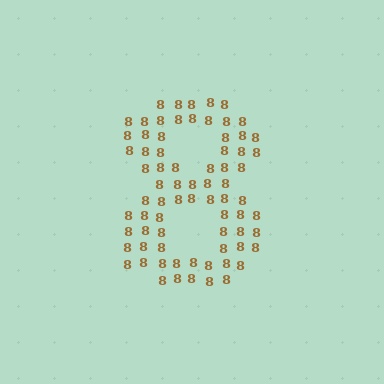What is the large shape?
The large shape is the digit 8.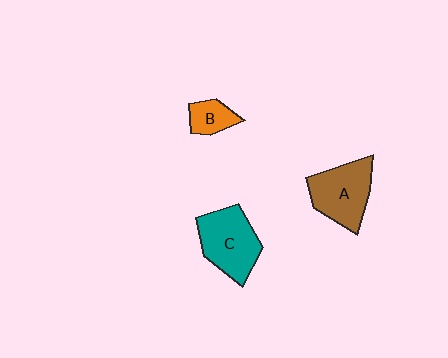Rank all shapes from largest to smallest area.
From largest to smallest: C (teal), A (brown), B (orange).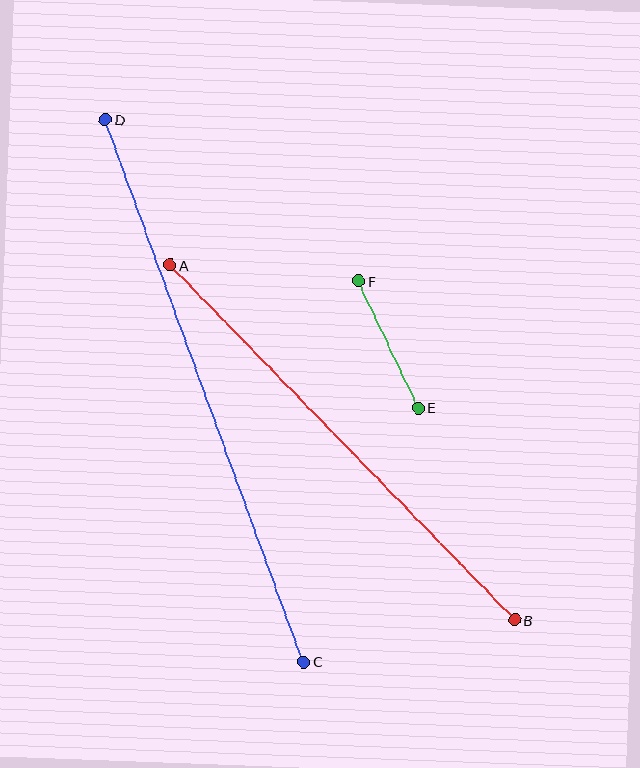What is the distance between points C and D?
The distance is approximately 577 pixels.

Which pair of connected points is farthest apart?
Points C and D are farthest apart.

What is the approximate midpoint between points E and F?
The midpoint is at approximately (389, 344) pixels.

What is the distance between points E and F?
The distance is approximately 140 pixels.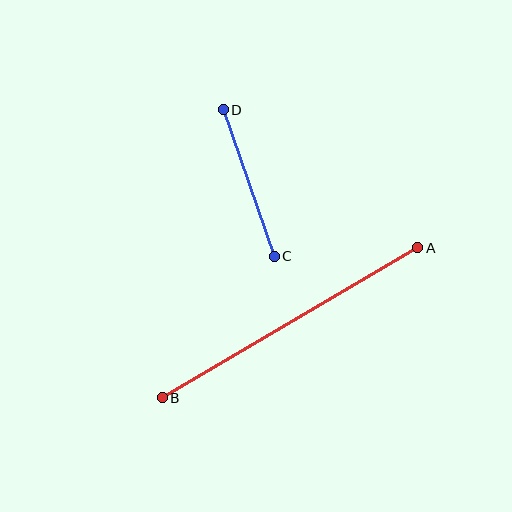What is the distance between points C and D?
The distance is approximately 155 pixels.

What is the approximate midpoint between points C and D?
The midpoint is at approximately (249, 183) pixels.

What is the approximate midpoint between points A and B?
The midpoint is at approximately (290, 323) pixels.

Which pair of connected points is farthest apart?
Points A and B are farthest apart.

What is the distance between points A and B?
The distance is approximately 296 pixels.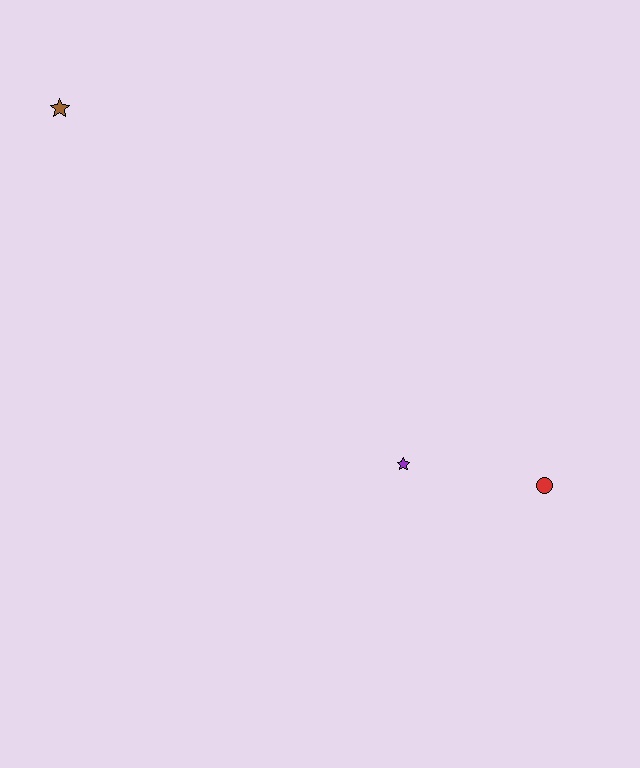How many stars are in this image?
There are 2 stars.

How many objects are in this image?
There are 3 objects.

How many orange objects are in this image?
There are no orange objects.